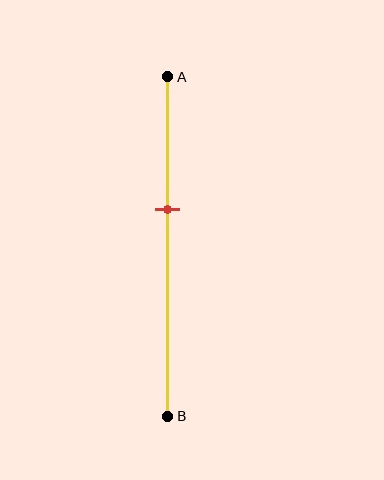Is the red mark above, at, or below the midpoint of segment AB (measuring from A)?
The red mark is above the midpoint of segment AB.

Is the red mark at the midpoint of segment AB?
No, the mark is at about 40% from A, not at the 50% midpoint.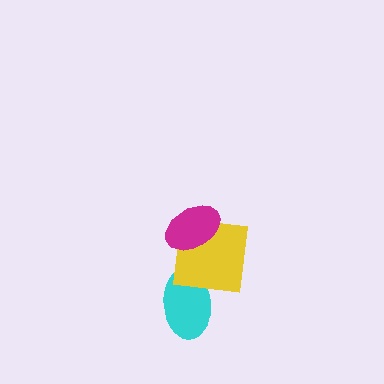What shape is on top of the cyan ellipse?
The yellow square is on top of the cyan ellipse.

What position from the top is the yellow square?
The yellow square is 2nd from the top.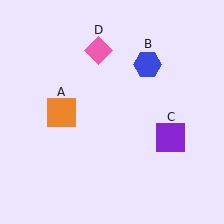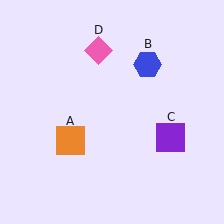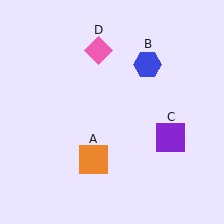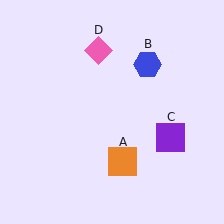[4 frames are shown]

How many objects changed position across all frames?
1 object changed position: orange square (object A).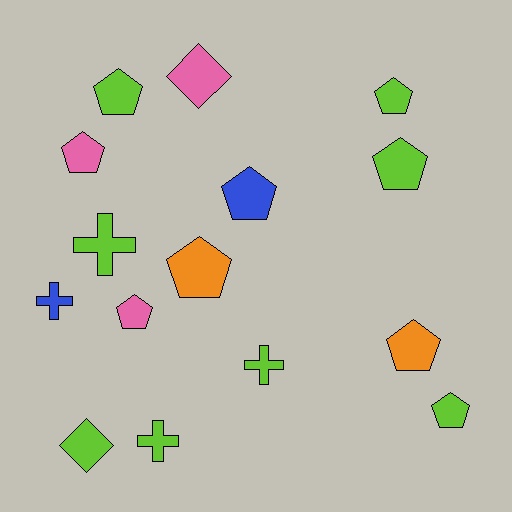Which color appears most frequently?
Lime, with 8 objects.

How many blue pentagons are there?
There is 1 blue pentagon.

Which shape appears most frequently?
Pentagon, with 9 objects.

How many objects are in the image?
There are 15 objects.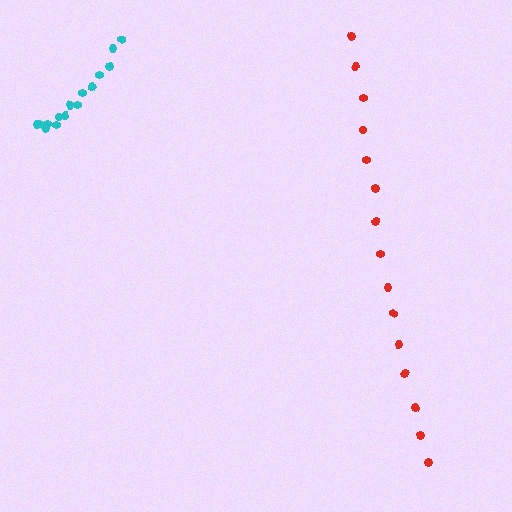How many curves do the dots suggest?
There are 2 distinct paths.